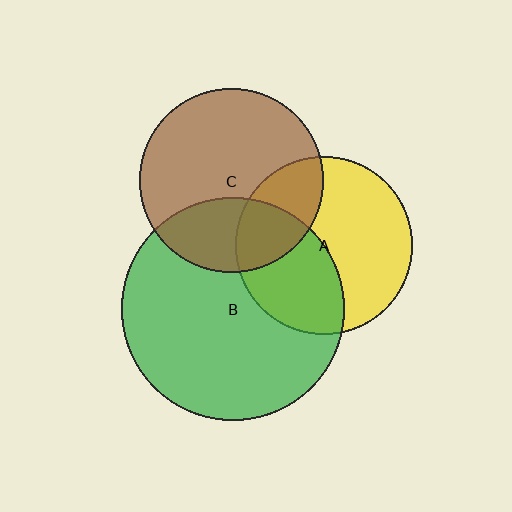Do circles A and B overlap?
Yes.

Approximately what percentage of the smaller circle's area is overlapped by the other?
Approximately 40%.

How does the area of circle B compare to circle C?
Approximately 1.5 times.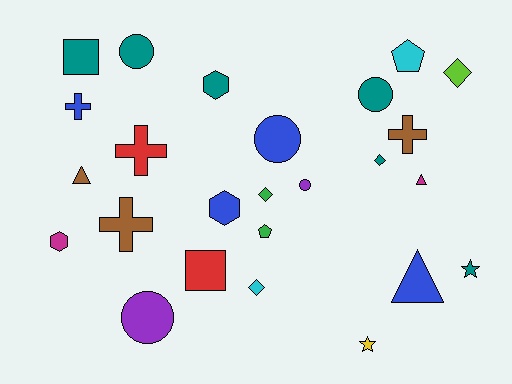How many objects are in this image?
There are 25 objects.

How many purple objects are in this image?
There are 2 purple objects.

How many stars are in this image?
There are 2 stars.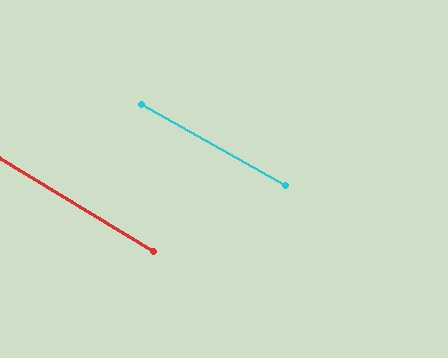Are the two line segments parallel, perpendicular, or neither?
Parallel — their directions differ by only 1.6°.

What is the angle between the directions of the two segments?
Approximately 2 degrees.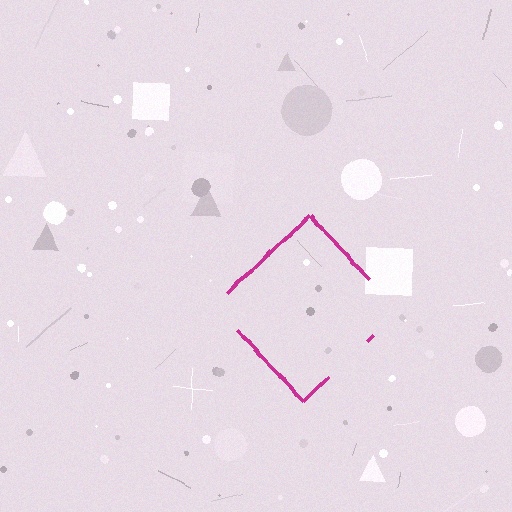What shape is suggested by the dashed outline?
The dashed outline suggests a diamond.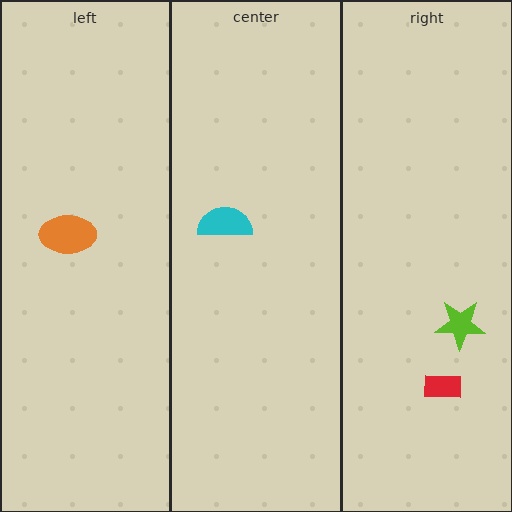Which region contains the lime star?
The right region.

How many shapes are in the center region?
1.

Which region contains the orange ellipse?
The left region.